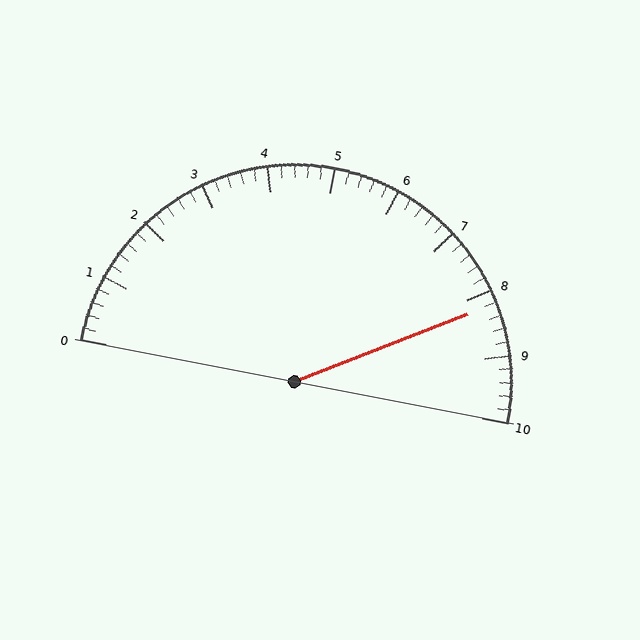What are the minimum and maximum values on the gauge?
The gauge ranges from 0 to 10.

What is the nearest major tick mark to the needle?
The nearest major tick mark is 8.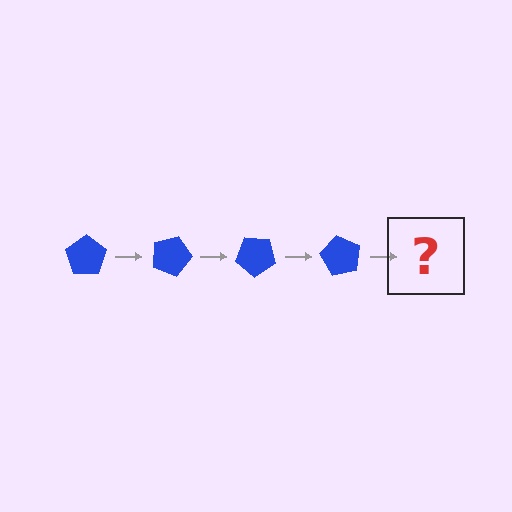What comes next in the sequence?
The next element should be a blue pentagon rotated 80 degrees.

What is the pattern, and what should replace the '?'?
The pattern is that the pentagon rotates 20 degrees each step. The '?' should be a blue pentagon rotated 80 degrees.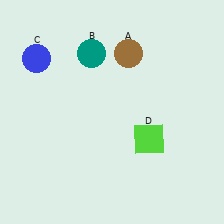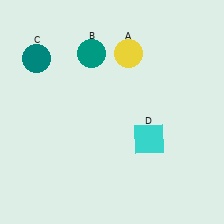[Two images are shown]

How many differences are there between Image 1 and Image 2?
There are 3 differences between the two images.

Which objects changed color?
A changed from brown to yellow. C changed from blue to teal. D changed from lime to cyan.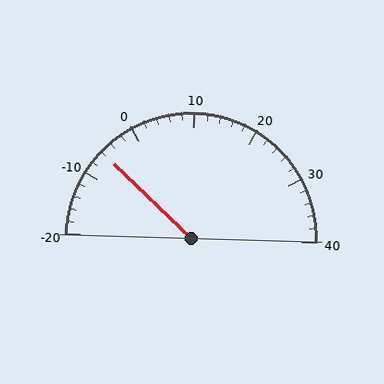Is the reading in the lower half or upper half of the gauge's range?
The reading is in the lower half of the range (-20 to 40).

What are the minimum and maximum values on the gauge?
The gauge ranges from -20 to 40.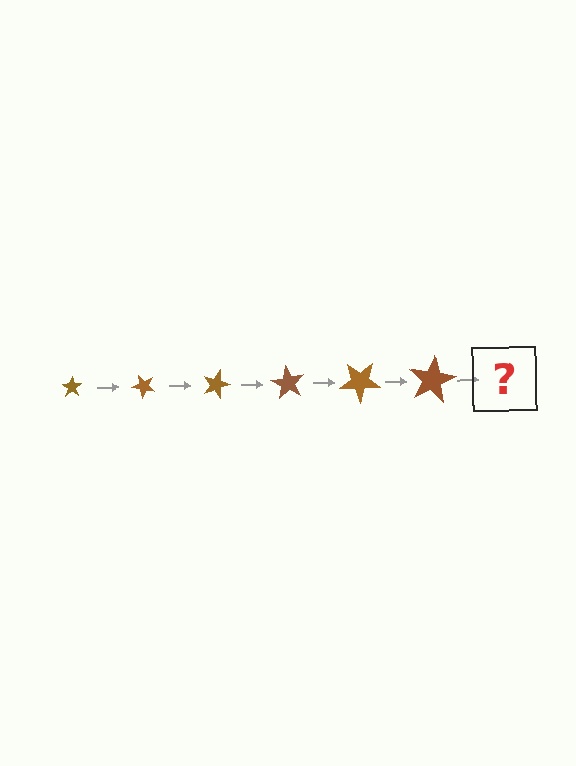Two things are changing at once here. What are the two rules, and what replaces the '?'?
The two rules are that the star grows larger each step and it rotates 45 degrees each step. The '?' should be a star, larger than the previous one and rotated 270 degrees from the start.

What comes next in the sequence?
The next element should be a star, larger than the previous one and rotated 270 degrees from the start.